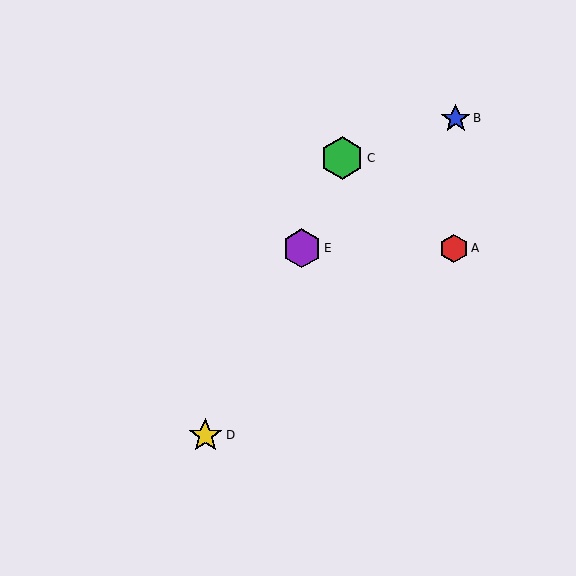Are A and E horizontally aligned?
Yes, both are at y≈248.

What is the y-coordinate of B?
Object B is at y≈118.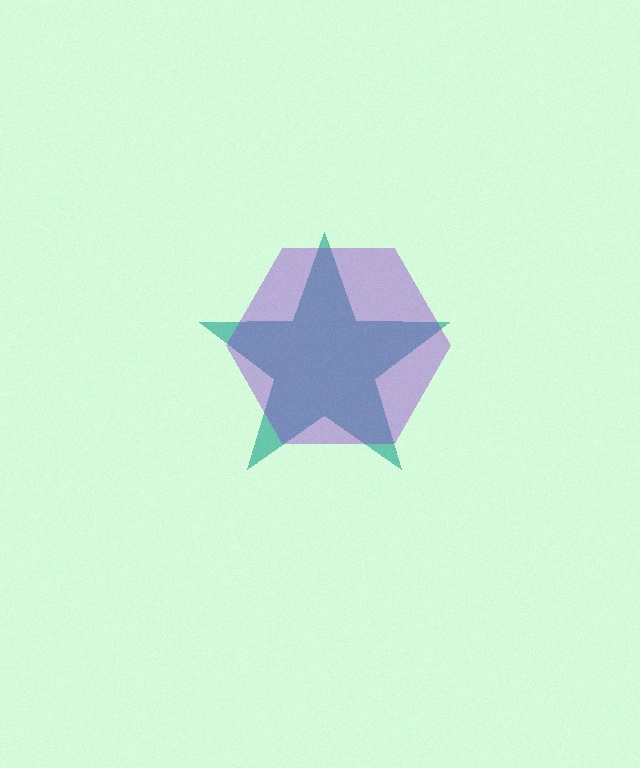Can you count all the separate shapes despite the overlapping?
Yes, there are 2 separate shapes.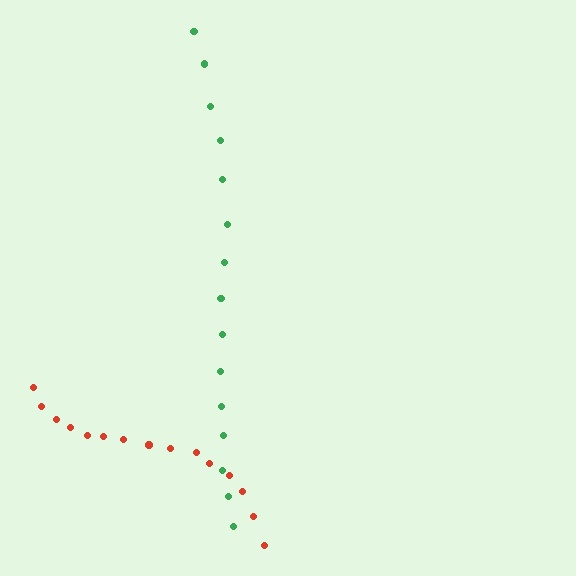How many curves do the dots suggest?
There are 2 distinct paths.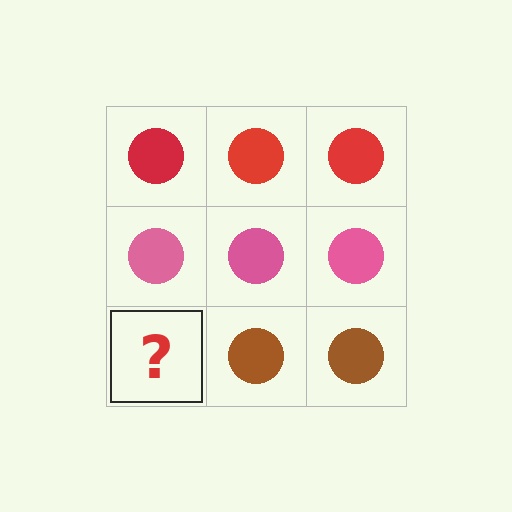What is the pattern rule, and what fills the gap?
The rule is that each row has a consistent color. The gap should be filled with a brown circle.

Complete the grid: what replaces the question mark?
The question mark should be replaced with a brown circle.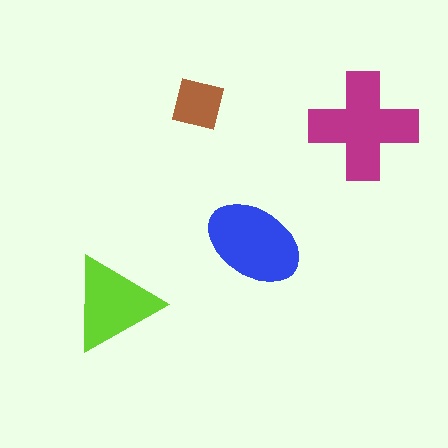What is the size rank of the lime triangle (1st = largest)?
3rd.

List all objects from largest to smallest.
The magenta cross, the blue ellipse, the lime triangle, the brown square.